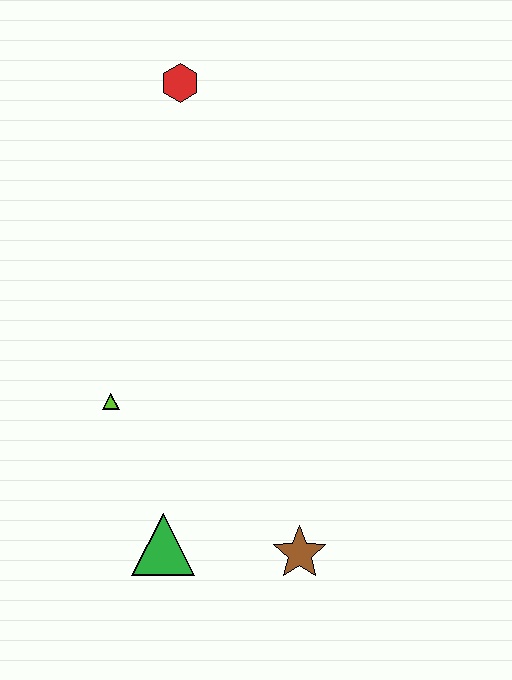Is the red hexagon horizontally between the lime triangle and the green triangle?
No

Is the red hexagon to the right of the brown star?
No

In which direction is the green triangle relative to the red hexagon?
The green triangle is below the red hexagon.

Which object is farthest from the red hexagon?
The brown star is farthest from the red hexagon.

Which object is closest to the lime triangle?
The green triangle is closest to the lime triangle.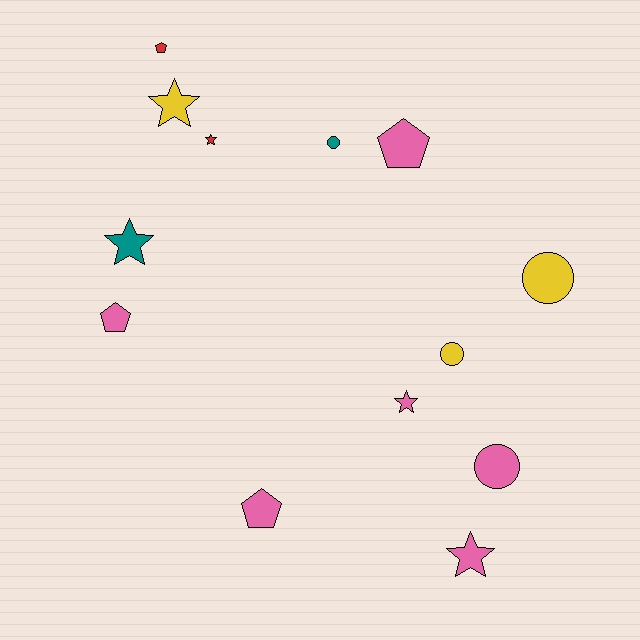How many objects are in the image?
There are 13 objects.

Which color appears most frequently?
Pink, with 6 objects.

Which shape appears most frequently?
Star, with 5 objects.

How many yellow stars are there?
There is 1 yellow star.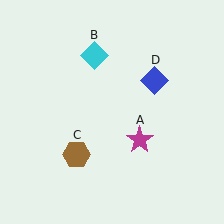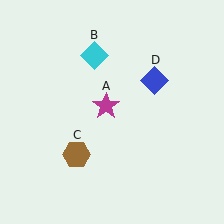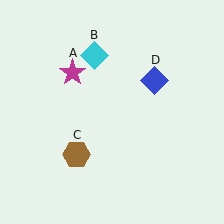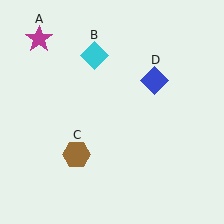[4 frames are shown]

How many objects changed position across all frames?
1 object changed position: magenta star (object A).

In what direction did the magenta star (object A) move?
The magenta star (object A) moved up and to the left.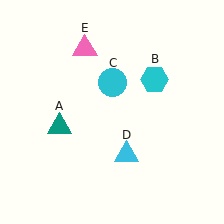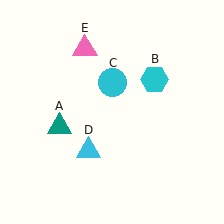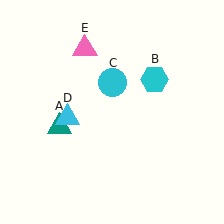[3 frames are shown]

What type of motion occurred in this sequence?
The cyan triangle (object D) rotated clockwise around the center of the scene.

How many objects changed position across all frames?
1 object changed position: cyan triangle (object D).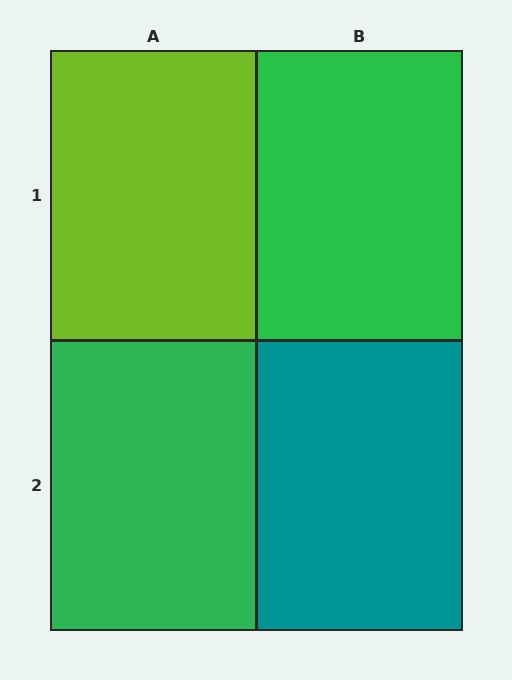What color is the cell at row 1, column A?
Lime.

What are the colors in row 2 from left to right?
Green, teal.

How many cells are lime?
1 cell is lime.